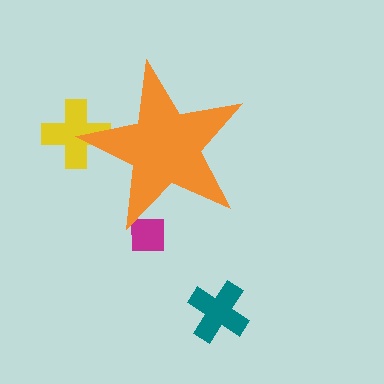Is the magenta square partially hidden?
Yes, the magenta square is partially hidden behind the orange star.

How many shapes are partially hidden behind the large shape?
2 shapes are partially hidden.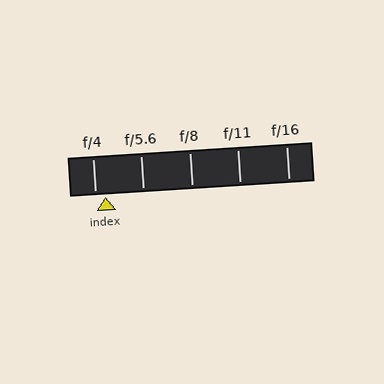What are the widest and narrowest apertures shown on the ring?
The widest aperture shown is f/4 and the narrowest is f/16.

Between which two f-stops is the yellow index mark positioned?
The index mark is between f/4 and f/5.6.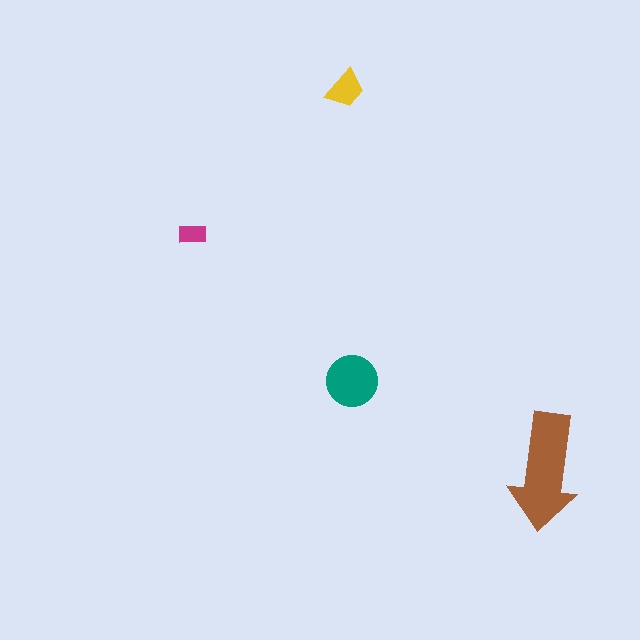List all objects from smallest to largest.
The magenta rectangle, the yellow trapezoid, the teal circle, the brown arrow.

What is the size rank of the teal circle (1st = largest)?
2nd.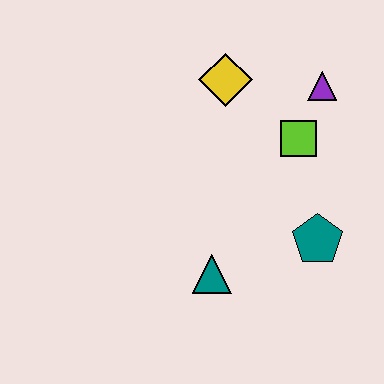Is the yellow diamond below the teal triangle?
No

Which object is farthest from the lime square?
The teal triangle is farthest from the lime square.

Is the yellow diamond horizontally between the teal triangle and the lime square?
Yes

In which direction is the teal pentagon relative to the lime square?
The teal pentagon is below the lime square.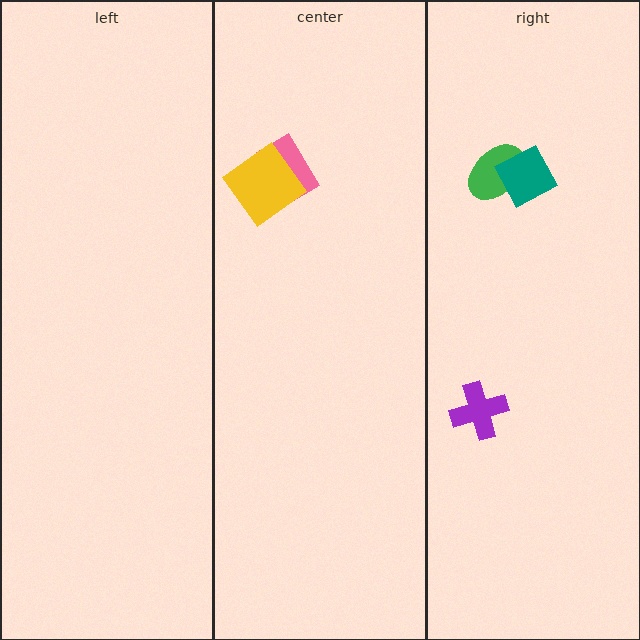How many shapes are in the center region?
2.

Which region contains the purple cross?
The right region.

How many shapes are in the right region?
3.